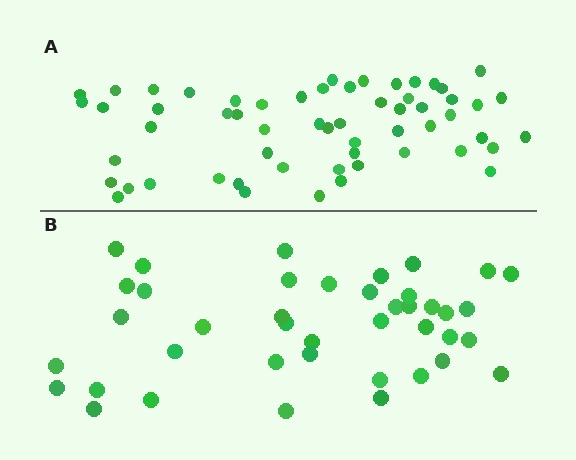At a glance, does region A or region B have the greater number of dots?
Region A (the top region) has more dots.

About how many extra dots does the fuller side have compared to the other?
Region A has approximately 15 more dots than region B.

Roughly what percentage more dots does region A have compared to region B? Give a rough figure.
About 40% more.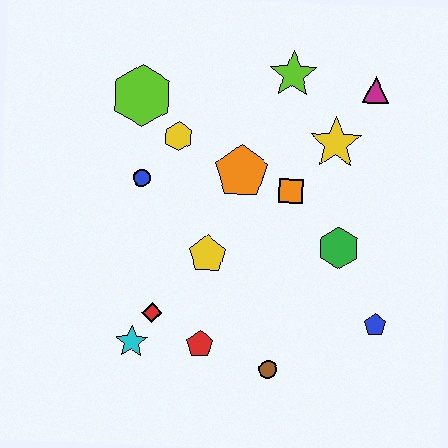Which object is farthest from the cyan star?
The magenta triangle is farthest from the cyan star.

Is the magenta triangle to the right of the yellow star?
Yes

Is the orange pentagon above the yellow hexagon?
No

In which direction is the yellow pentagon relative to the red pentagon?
The yellow pentagon is above the red pentagon.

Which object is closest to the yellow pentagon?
The red diamond is closest to the yellow pentagon.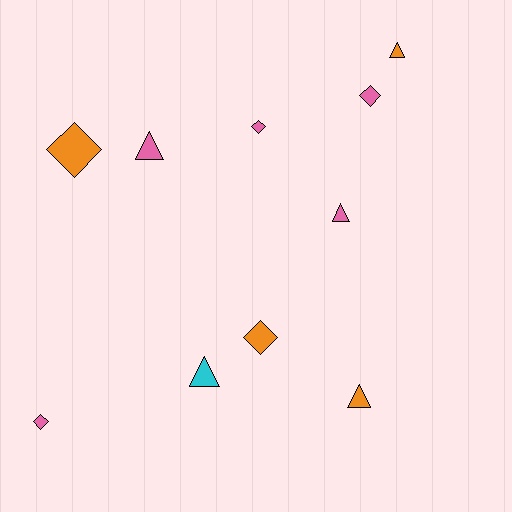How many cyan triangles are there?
There is 1 cyan triangle.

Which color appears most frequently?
Pink, with 5 objects.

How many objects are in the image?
There are 10 objects.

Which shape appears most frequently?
Triangle, with 5 objects.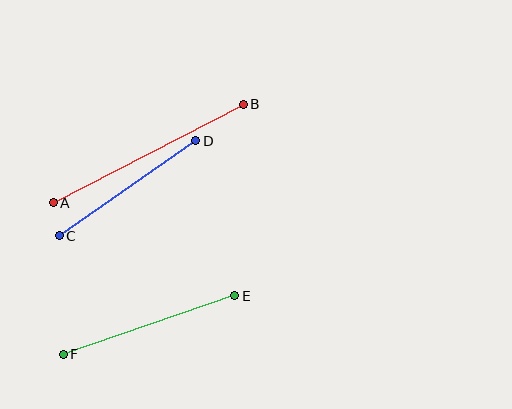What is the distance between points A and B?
The distance is approximately 214 pixels.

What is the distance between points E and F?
The distance is approximately 181 pixels.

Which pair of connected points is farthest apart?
Points A and B are farthest apart.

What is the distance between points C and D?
The distance is approximately 166 pixels.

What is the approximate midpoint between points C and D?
The midpoint is at approximately (127, 188) pixels.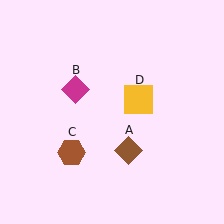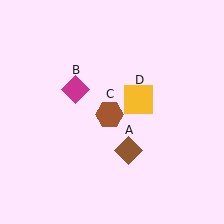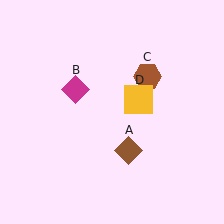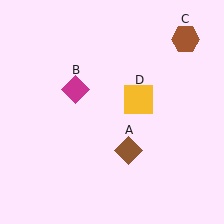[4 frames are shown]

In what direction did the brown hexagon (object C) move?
The brown hexagon (object C) moved up and to the right.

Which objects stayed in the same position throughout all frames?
Brown diamond (object A) and magenta diamond (object B) and yellow square (object D) remained stationary.